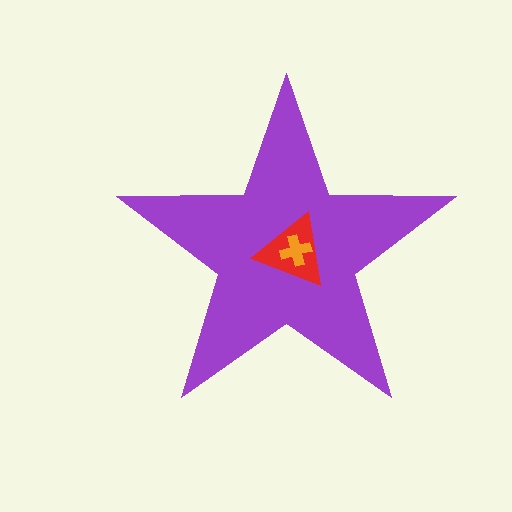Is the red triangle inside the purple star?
Yes.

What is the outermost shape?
The purple star.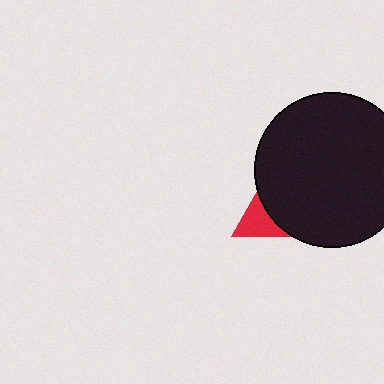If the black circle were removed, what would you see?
You would see the complete red triangle.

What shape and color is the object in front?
The object in front is a black circle.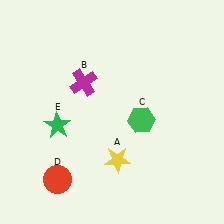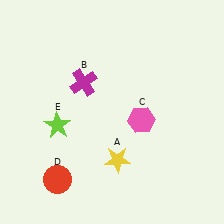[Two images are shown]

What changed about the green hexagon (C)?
In Image 1, C is green. In Image 2, it changed to pink.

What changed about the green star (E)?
In Image 1, E is green. In Image 2, it changed to lime.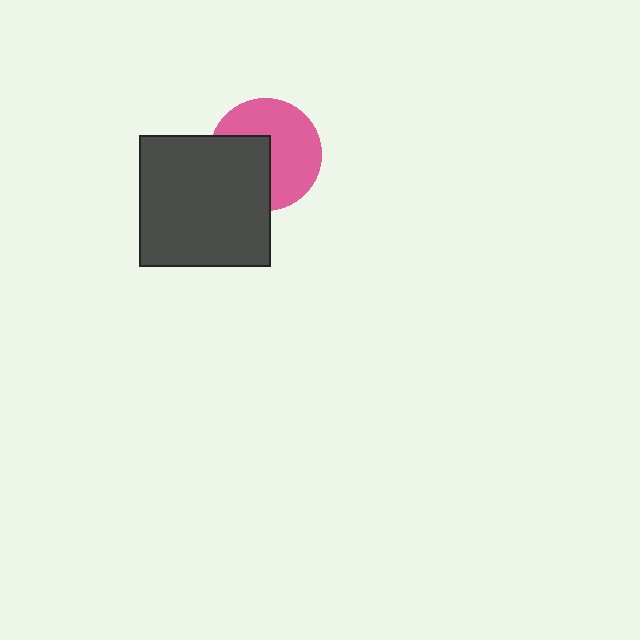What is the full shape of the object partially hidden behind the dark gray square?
The partially hidden object is a pink circle.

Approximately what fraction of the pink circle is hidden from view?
Roughly 40% of the pink circle is hidden behind the dark gray square.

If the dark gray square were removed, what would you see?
You would see the complete pink circle.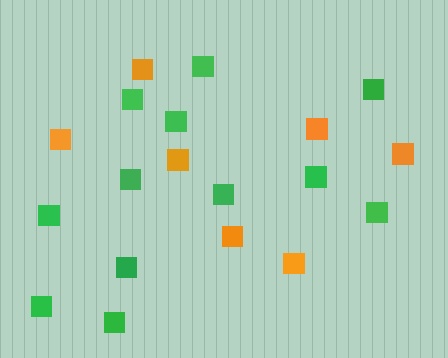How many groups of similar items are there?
There are 2 groups: one group of green squares (12) and one group of orange squares (7).